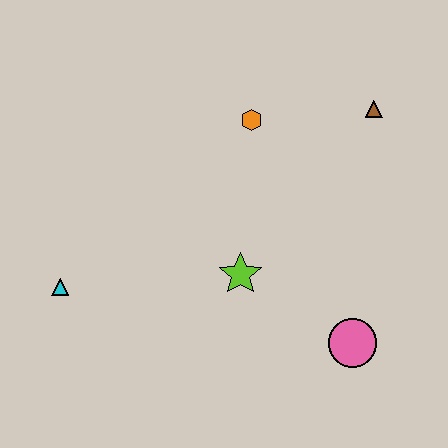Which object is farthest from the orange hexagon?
The cyan triangle is farthest from the orange hexagon.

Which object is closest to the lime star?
The pink circle is closest to the lime star.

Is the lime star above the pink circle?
Yes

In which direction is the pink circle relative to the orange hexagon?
The pink circle is below the orange hexagon.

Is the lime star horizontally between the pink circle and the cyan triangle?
Yes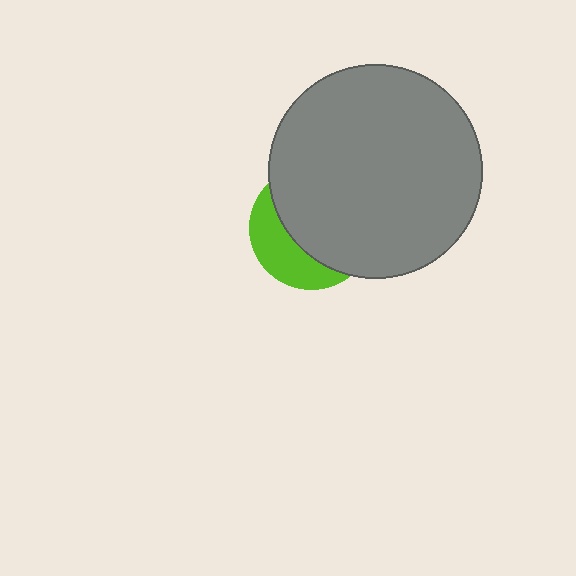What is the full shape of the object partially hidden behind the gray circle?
The partially hidden object is a lime circle.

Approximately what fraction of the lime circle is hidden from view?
Roughly 66% of the lime circle is hidden behind the gray circle.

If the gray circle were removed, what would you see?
You would see the complete lime circle.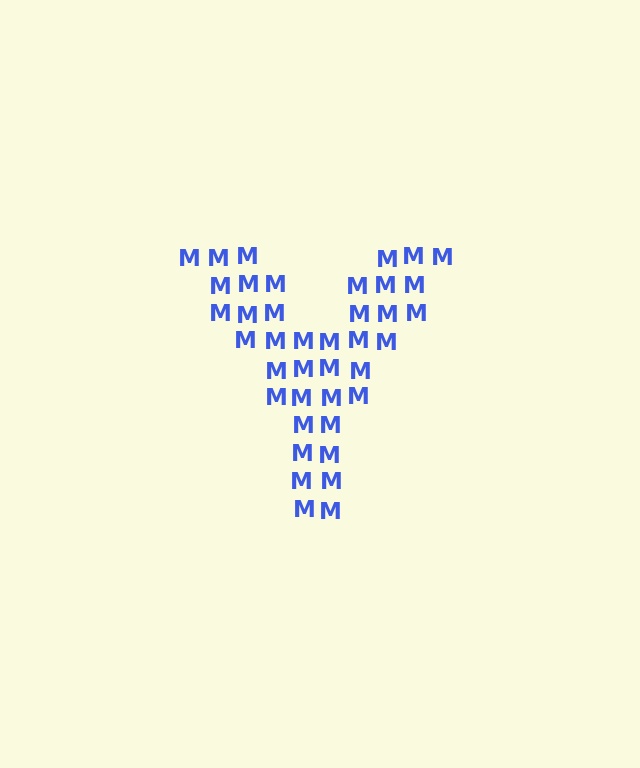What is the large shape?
The large shape is the letter Y.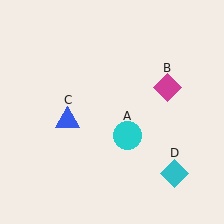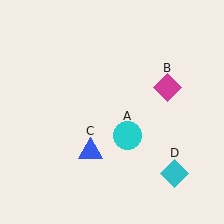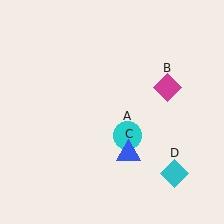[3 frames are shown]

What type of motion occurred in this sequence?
The blue triangle (object C) rotated counterclockwise around the center of the scene.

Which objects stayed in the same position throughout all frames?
Cyan circle (object A) and magenta diamond (object B) and cyan diamond (object D) remained stationary.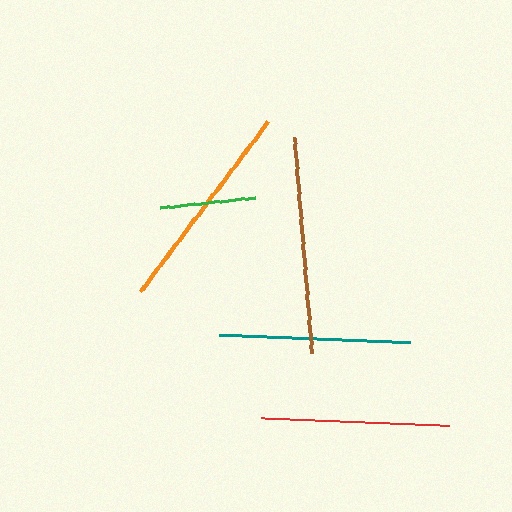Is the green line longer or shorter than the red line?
The red line is longer than the green line.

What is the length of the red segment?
The red segment is approximately 189 pixels long.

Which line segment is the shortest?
The green line is the shortest at approximately 96 pixels.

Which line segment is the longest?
The brown line is the longest at approximately 216 pixels.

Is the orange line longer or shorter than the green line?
The orange line is longer than the green line.